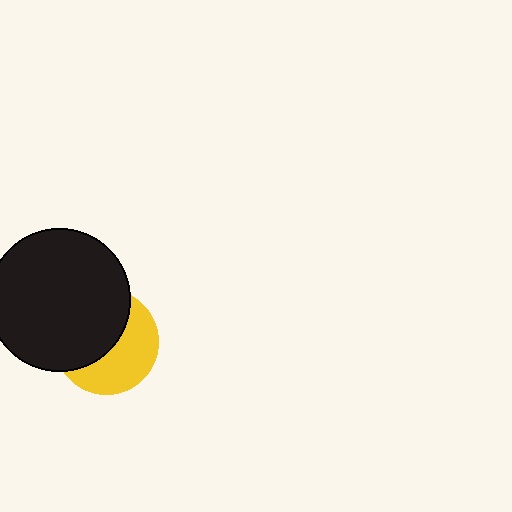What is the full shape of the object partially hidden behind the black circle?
The partially hidden object is a yellow circle.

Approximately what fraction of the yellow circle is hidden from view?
Roughly 52% of the yellow circle is hidden behind the black circle.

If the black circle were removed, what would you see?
You would see the complete yellow circle.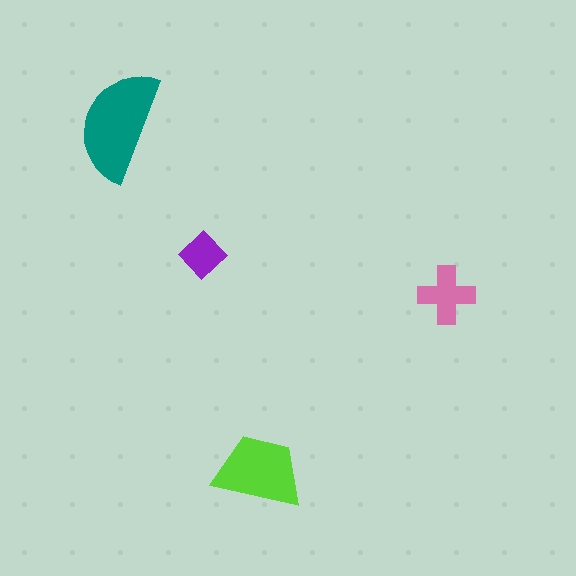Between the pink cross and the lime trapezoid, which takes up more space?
The lime trapezoid.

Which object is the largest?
The teal semicircle.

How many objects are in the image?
There are 4 objects in the image.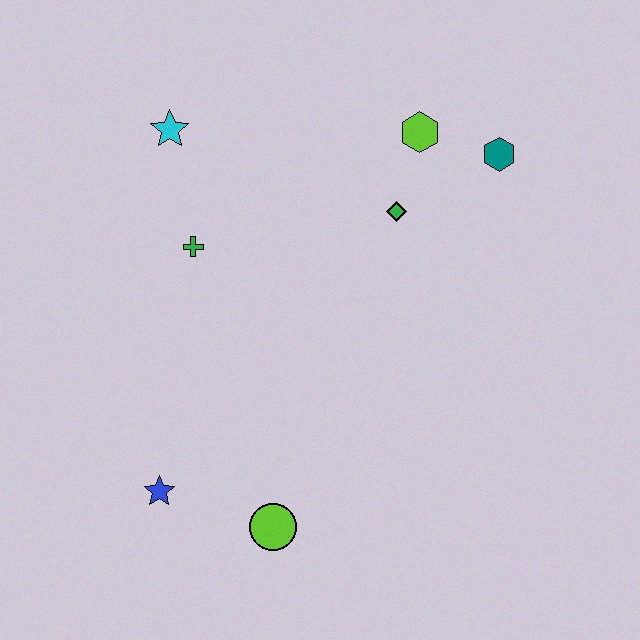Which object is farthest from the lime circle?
The teal hexagon is farthest from the lime circle.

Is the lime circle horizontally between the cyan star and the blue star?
No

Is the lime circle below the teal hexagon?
Yes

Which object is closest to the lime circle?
The blue star is closest to the lime circle.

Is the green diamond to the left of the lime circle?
No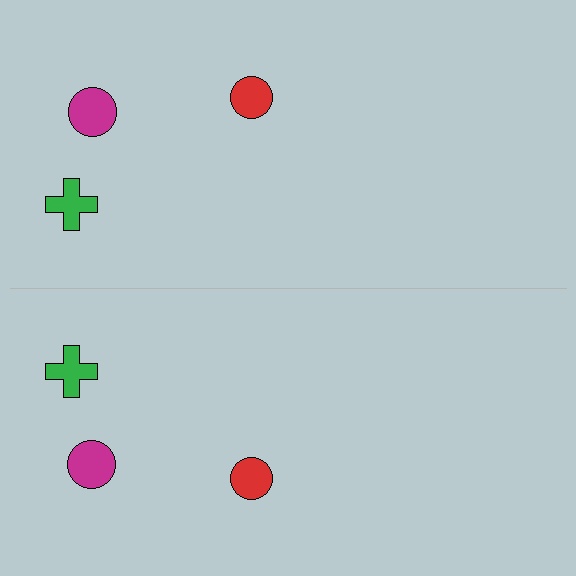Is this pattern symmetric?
Yes, this pattern has bilateral (reflection) symmetry.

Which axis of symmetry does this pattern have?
The pattern has a horizontal axis of symmetry running through the center of the image.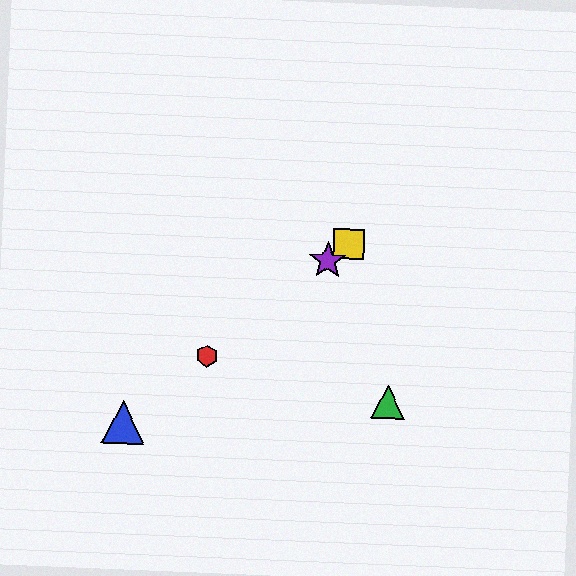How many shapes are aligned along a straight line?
4 shapes (the red hexagon, the blue triangle, the yellow square, the purple star) are aligned along a straight line.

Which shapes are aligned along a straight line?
The red hexagon, the blue triangle, the yellow square, the purple star are aligned along a straight line.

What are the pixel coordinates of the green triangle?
The green triangle is at (388, 402).